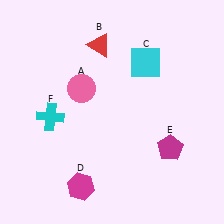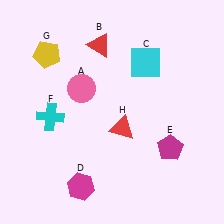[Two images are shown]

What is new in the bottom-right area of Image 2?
A red triangle (H) was added in the bottom-right area of Image 2.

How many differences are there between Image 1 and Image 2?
There are 2 differences between the two images.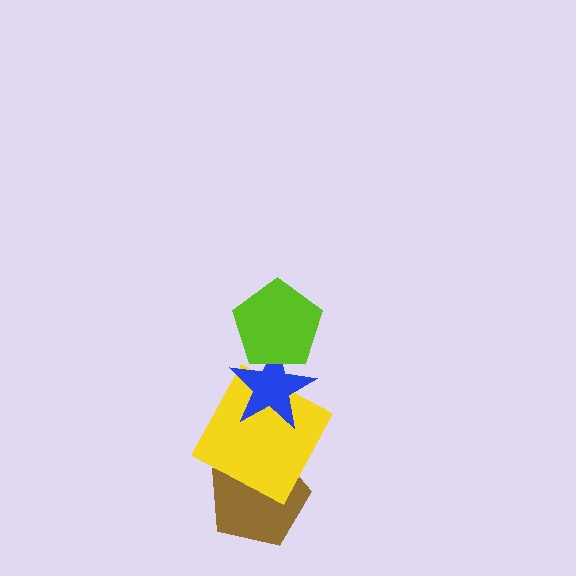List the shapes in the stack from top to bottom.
From top to bottom: the lime pentagon, the blue star, the yellow square, the brown pentagon.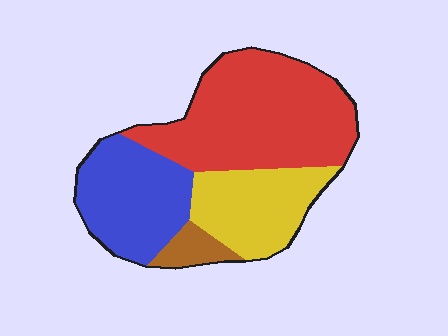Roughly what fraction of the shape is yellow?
Yellow takes up about one quarter (1/4) of the shape.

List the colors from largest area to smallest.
From largest to smallest: red, blue, yellow, brown.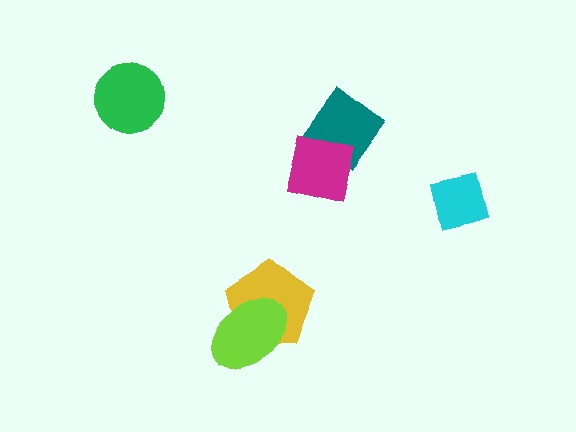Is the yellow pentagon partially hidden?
Yes, it is partially covered by another shape.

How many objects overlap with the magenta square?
1 object overlaps with the magenta square.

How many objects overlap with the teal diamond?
1 object overlaps with the teal diamond.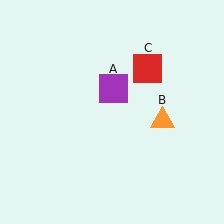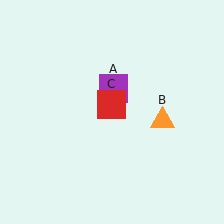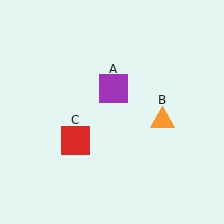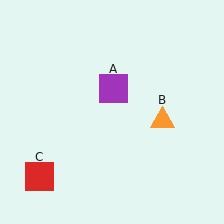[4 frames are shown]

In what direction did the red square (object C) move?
The red square (object C) moved down and to the left.